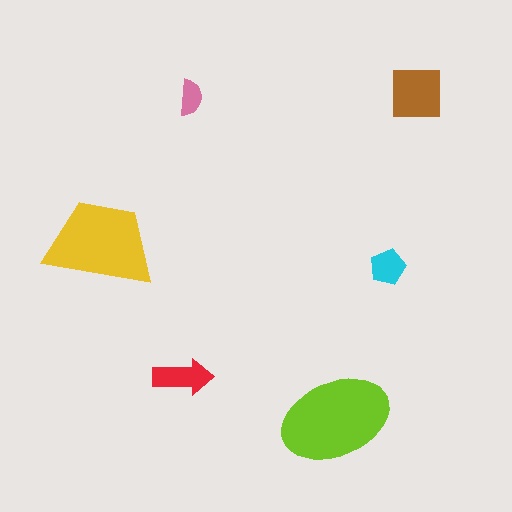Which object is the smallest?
The pink semicircle.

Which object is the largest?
The lime ellipse.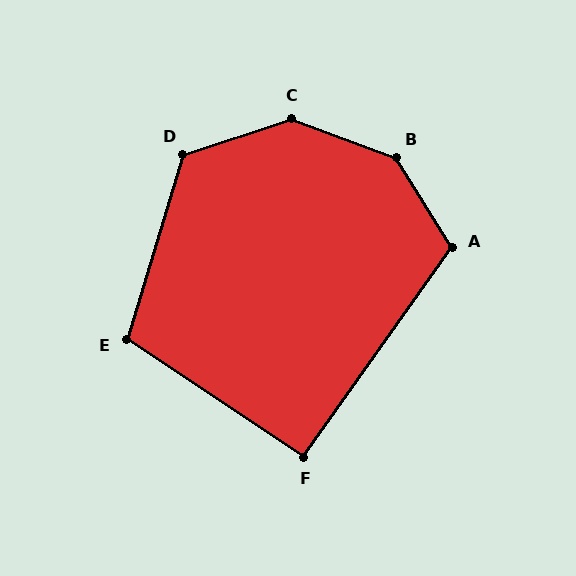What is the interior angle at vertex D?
Approximately 126 degrees (obtuse).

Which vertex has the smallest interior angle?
F, at approximately 92 degrees.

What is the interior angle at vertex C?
Approximately 141 degrees (obtuse).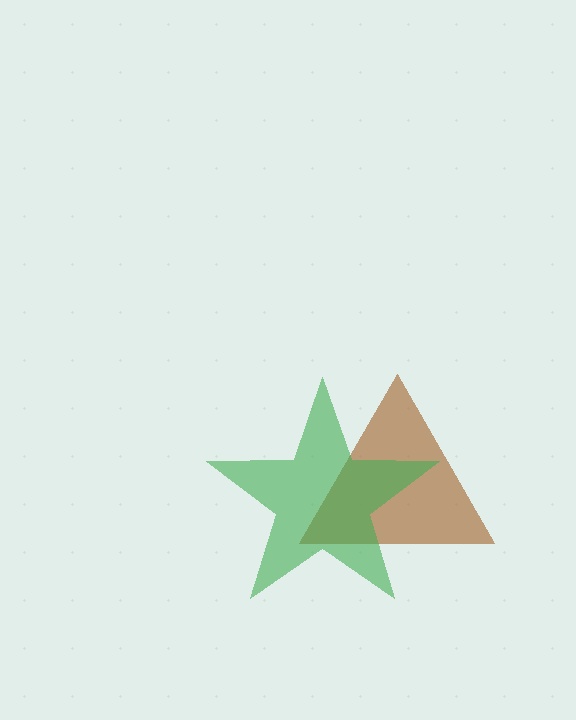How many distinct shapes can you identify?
There are 2 distinct shapes: a brown triangle, a green star.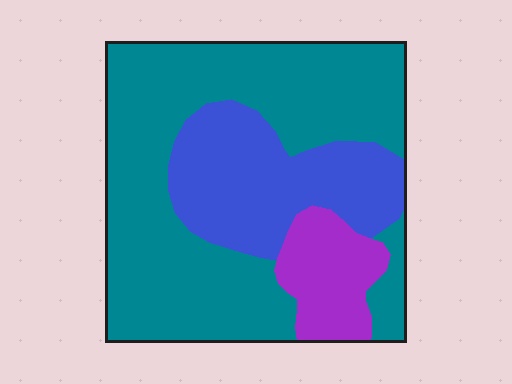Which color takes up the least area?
Purple, at roughly 10%.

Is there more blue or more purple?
Blue.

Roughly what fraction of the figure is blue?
Blue covers roughly 25% of the figure.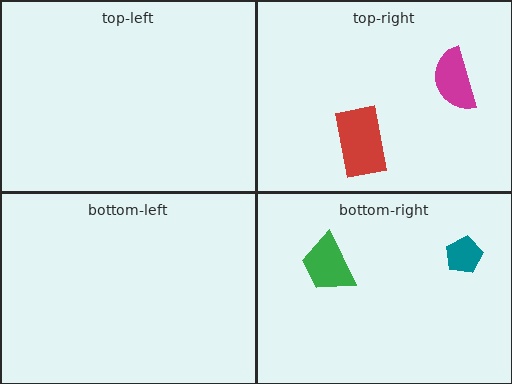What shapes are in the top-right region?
The magenta semicircle, the red rectangle.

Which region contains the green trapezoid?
The bottom-right region.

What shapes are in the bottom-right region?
The green trapezoid, the teal pentagon.